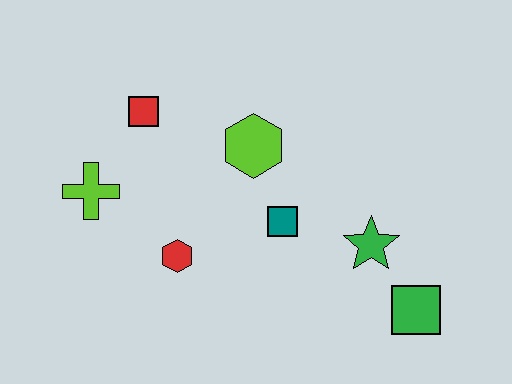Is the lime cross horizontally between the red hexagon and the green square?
No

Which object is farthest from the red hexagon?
The green square is farthest from the red hexagon.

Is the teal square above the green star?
Yes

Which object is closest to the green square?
The green star is closest to the green square.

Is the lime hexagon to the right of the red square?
Yes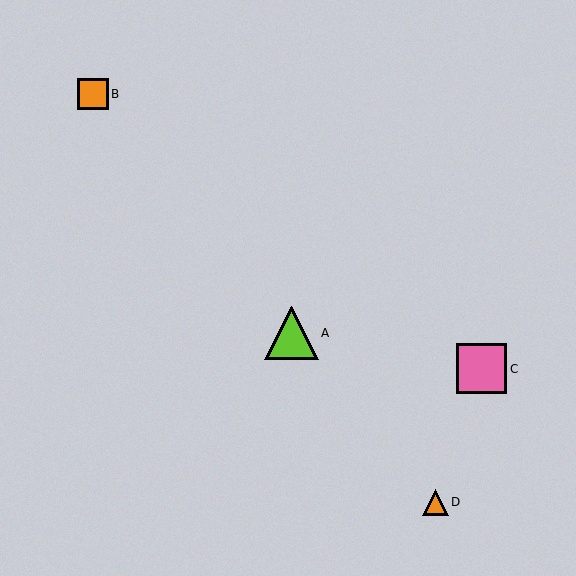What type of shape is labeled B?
Shape B is an orange square.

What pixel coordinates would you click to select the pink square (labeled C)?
Click at (482, 369) to select the pink square C.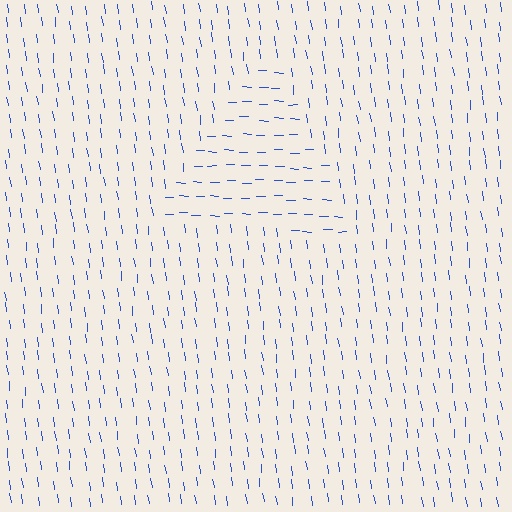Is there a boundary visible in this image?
Yes, there is a texture boundary formed by a change in line orientation.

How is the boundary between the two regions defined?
The boundary is defined purely by a change in line orientation (approximately 80 degrees difference). All lines are the same color and thickness.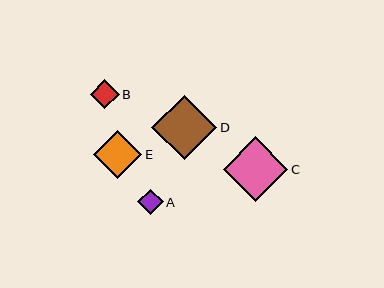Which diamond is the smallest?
Diamond A is the smallest with a size of approximately 25 pixels.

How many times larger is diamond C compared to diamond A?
Diamond C is approximately 2.6 times the size of diamond A.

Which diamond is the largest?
Diamond D is the largest with a size of approximately 65 pixels.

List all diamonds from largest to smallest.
From largest to smallest: D, C, E, B, A.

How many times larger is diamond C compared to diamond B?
Diamond C is approximately 2.2 times the size of diamond B.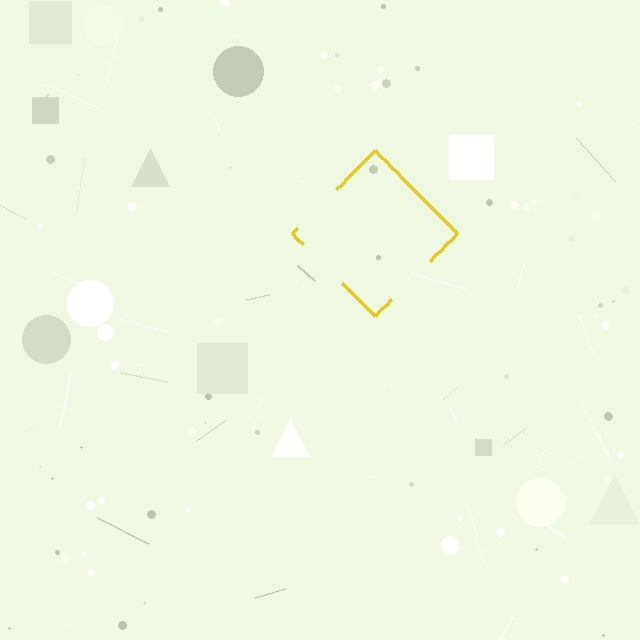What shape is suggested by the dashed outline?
The dashed outline suggests a diamond.